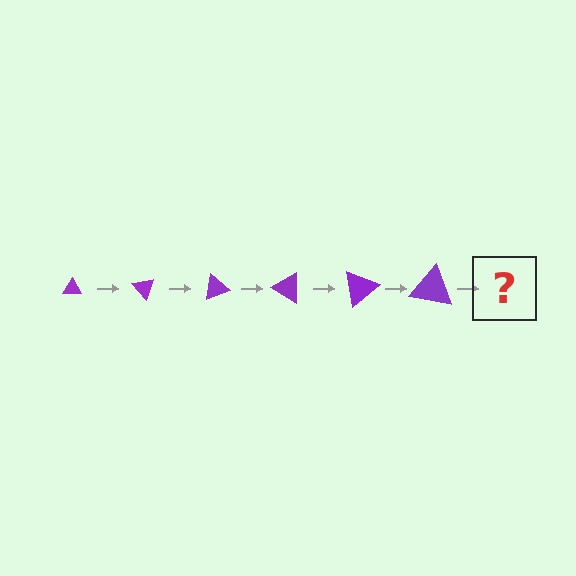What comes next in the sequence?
The next element should be a triangle, larger than the previous one and rotated 300 degrees from the start.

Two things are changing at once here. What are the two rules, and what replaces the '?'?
The two rules are that the triangle grows larger each step and it rotates 50 degrees each step. The '?' should be a triangle, larger than the previous one and rotated 300 degrees from the start.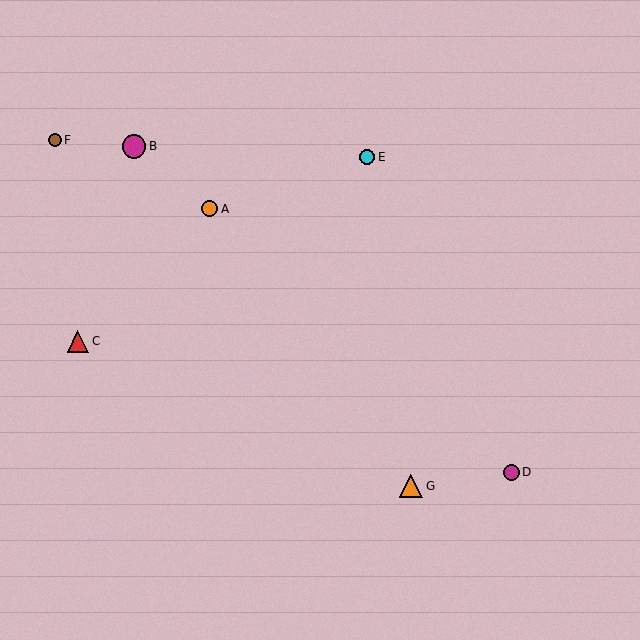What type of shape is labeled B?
Shape B is a magenta circle.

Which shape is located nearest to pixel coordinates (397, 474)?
The orange triangle (labeled G) at (411, 486) is nearest to that location.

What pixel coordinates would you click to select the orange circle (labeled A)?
Click at (210, 209) to select the orange circle A.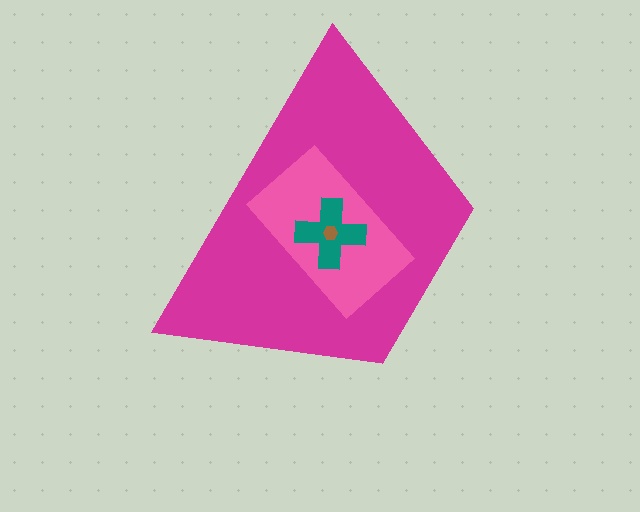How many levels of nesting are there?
4.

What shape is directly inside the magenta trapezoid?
The pink rectangle.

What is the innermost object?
The brown hexagon.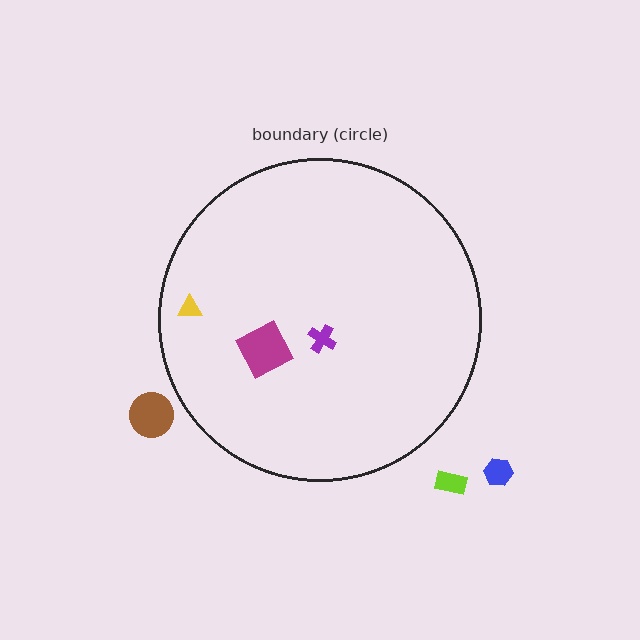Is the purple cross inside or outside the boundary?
Inside.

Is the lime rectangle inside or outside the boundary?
Outside.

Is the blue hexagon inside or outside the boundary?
Outside.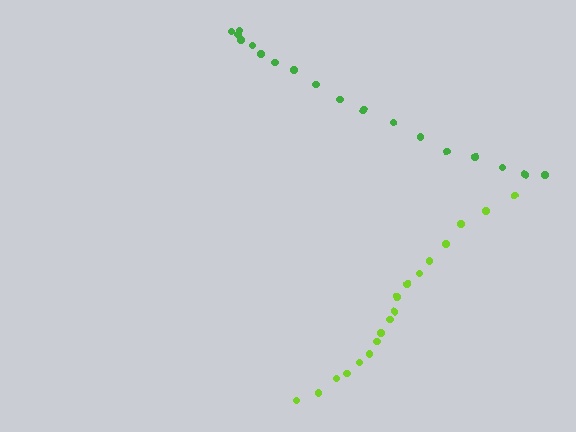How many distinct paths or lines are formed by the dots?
There are 2 distinct paths.